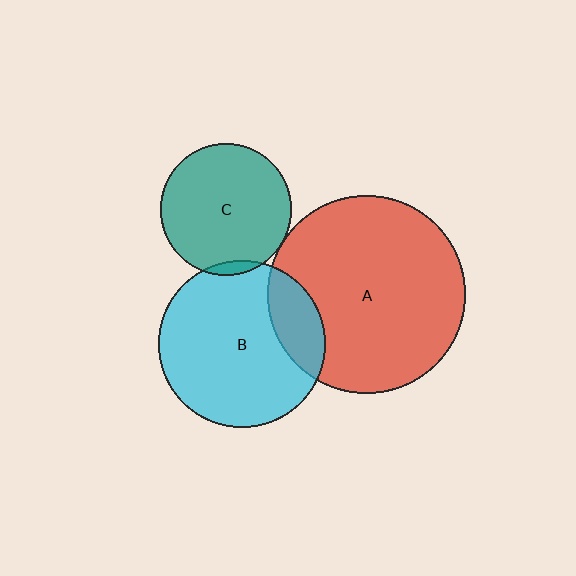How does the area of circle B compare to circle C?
Approximately 1.6 times.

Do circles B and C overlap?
Yes.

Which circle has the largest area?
Circle A (red).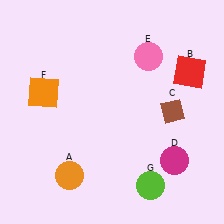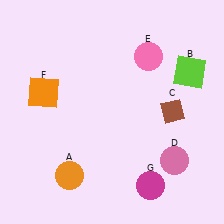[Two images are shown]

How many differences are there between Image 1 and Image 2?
There are 3 differences between the two images.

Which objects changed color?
B changed from red to lime. D changed from magenta to pink. G changed from lime to magenta.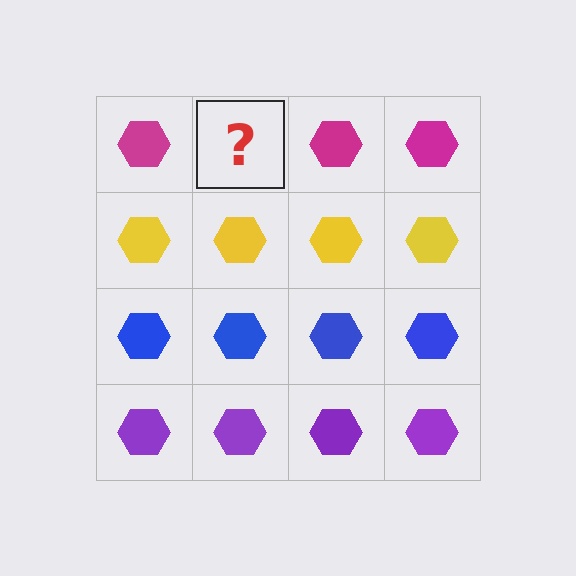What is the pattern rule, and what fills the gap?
The rule is that each row has a consistent color. The gap should be filled with a magenta hexagon.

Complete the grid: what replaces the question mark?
The question mark should be replaced with a magenta hexagon.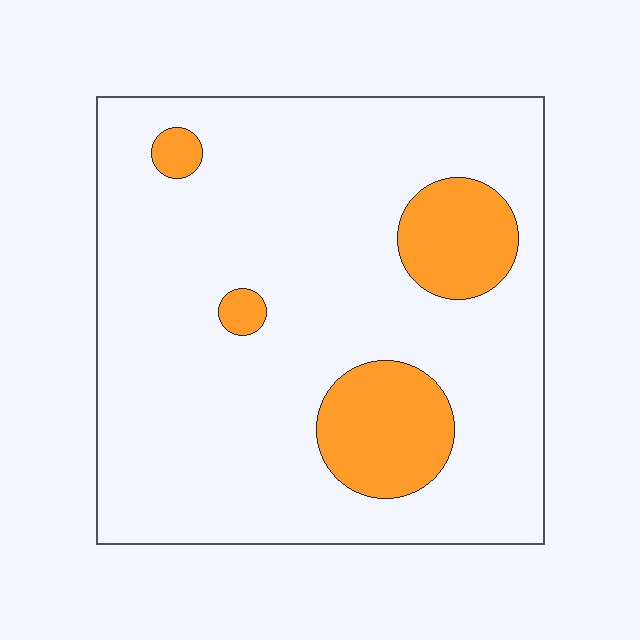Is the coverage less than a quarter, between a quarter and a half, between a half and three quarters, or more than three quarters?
Less than a quarter.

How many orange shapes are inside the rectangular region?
4.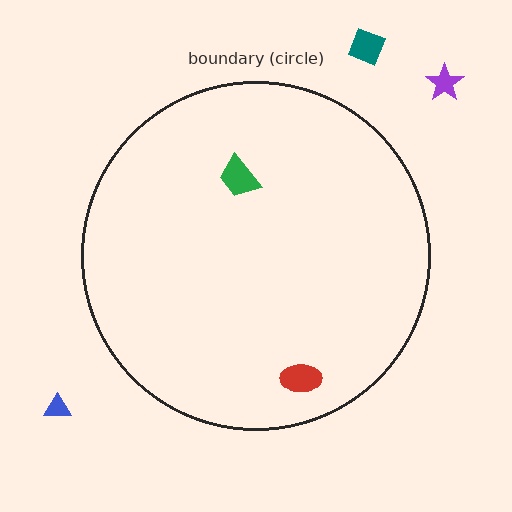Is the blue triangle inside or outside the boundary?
Outside.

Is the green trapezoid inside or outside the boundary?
Inside.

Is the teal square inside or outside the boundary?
Outside.